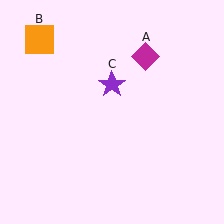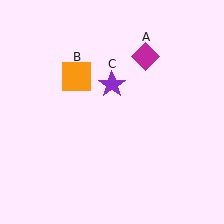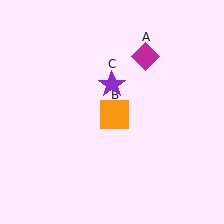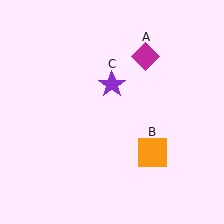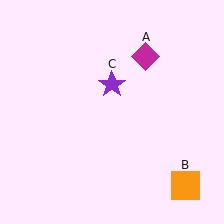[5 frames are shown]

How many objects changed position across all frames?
1 object changed position: orange square (object B).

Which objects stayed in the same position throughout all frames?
Magenta diamond (object A) and purple star (object C) remained stationary.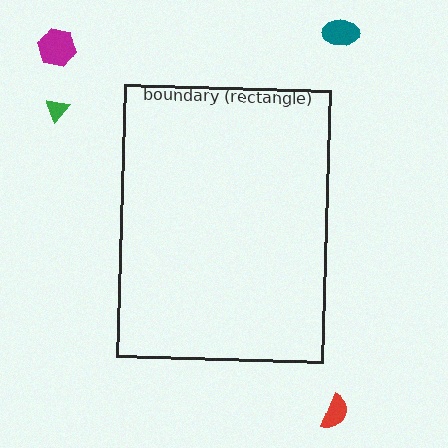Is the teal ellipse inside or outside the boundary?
Outside.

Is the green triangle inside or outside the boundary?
Outside.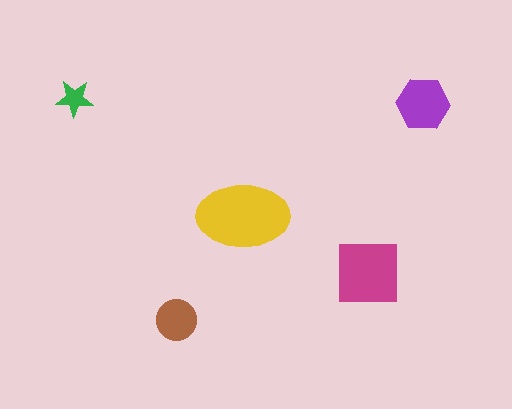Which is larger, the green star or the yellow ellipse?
The yellow ellipse.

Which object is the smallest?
The green star.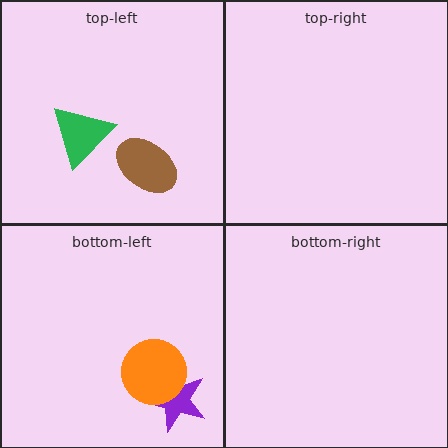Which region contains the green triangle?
The top-left region.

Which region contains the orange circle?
The bottom-left region.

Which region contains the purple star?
The bottom-left region.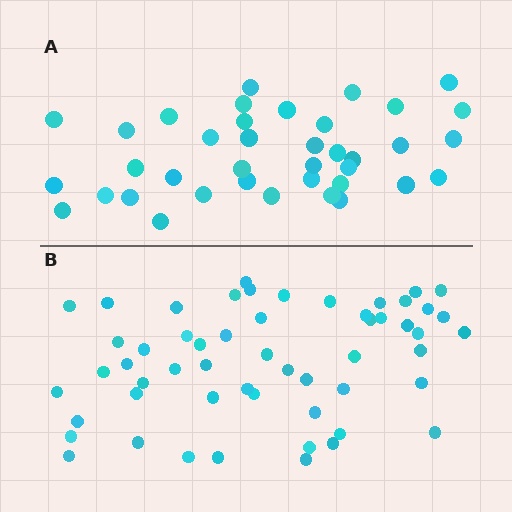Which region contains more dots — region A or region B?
Region B (the bottom region) has more dots.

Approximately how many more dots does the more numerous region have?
Region B has approximately 15 more dots than region A.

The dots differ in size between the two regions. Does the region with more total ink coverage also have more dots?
No. Region A has more total ink coverage because its dots are larger, but region B actually contains more individual dots. Total area can be misleading — the number of items is what matters here.